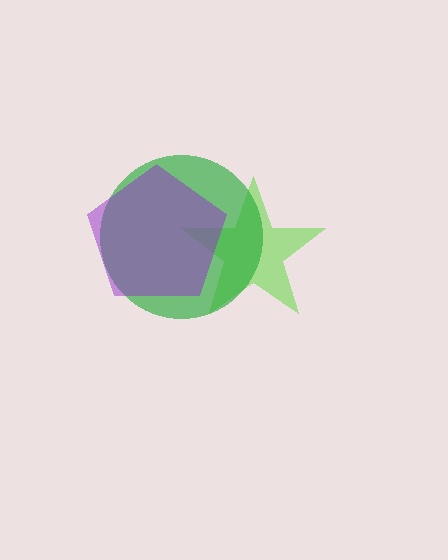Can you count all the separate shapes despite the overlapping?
Yes, there are 3 separate shapes.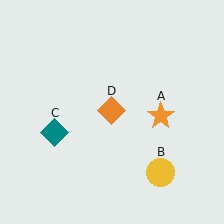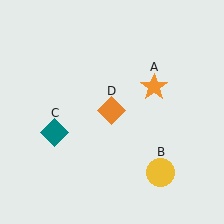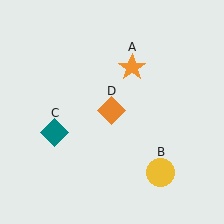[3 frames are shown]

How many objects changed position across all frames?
1 object changed position: orange star (object A).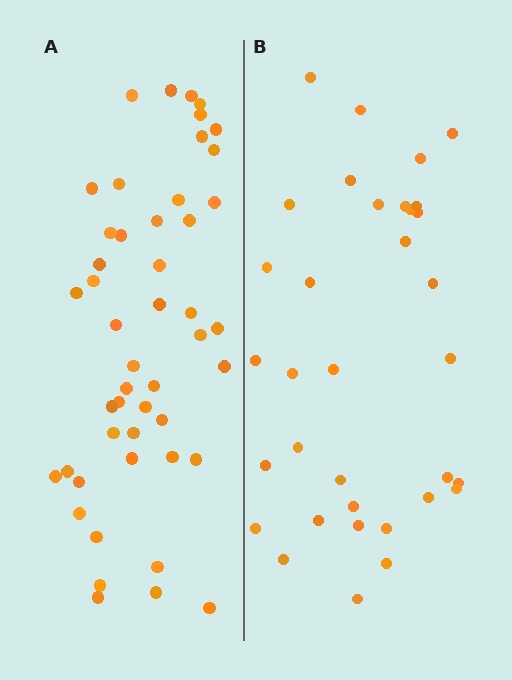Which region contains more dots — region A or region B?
Region A (the left region) has more dots.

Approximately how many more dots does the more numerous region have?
Region A has approximately 15 more dots than region B.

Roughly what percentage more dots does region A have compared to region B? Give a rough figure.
About 40% more.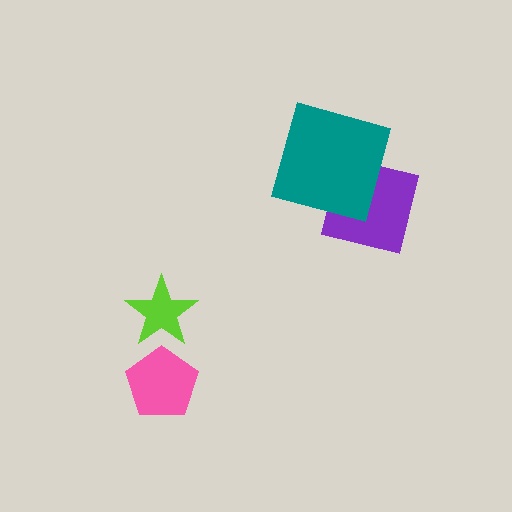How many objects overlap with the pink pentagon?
0 objects overlap with the pink pentagon.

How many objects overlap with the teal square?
1 object overlaps with the teal square.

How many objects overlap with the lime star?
0 objects overlap with the lime star.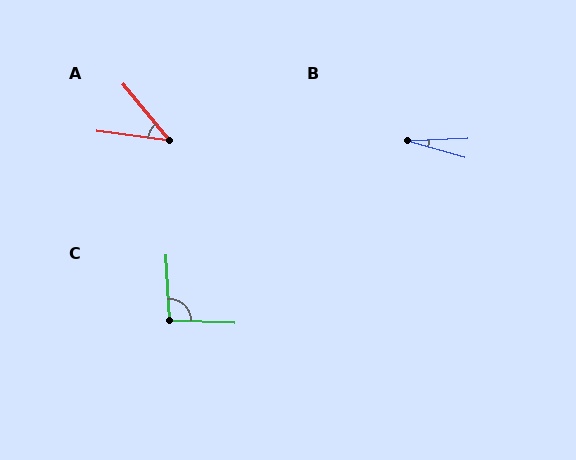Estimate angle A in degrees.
Approximately 43 degrees.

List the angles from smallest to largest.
B (18°), A (43°), C (95°).